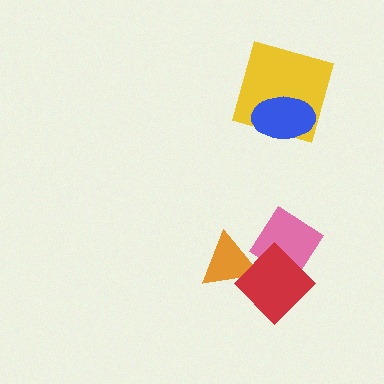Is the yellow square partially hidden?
Yes, it is partially covered by another shape.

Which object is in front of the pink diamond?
The red diamond is in front of the pink diamond.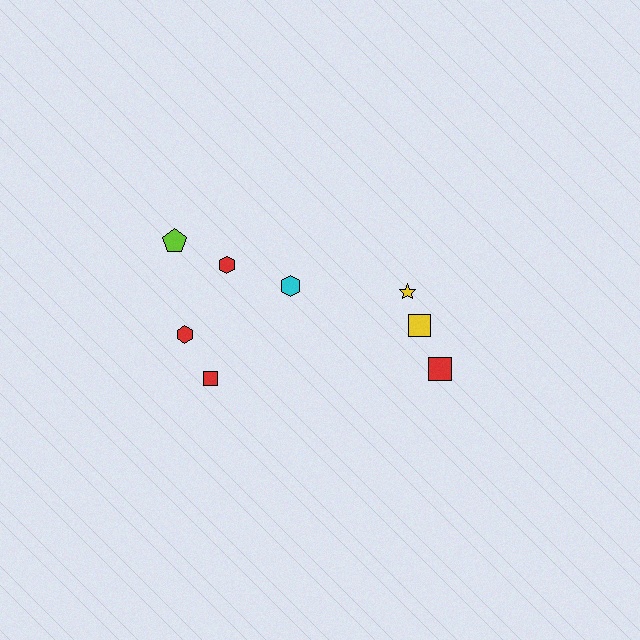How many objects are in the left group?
There are 5 objects.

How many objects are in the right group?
There are 3 objects.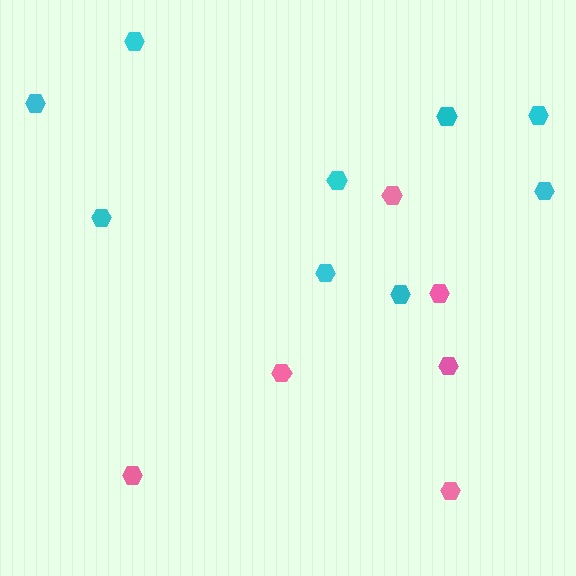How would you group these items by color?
There are 2 groups: one group of pink hexagons (6) and one group of cyan hexagons (9).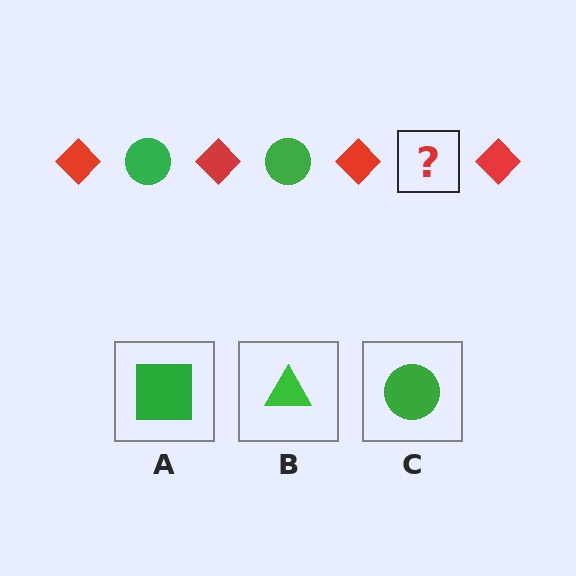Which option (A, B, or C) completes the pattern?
C.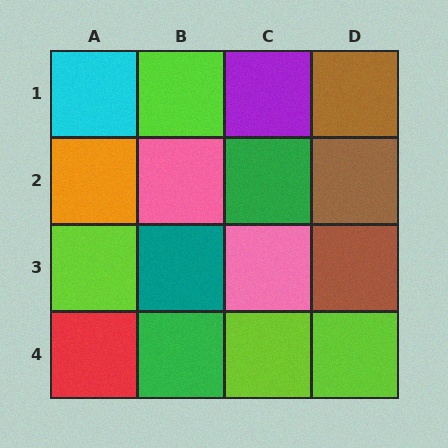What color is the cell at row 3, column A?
Lime.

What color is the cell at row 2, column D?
Brown.